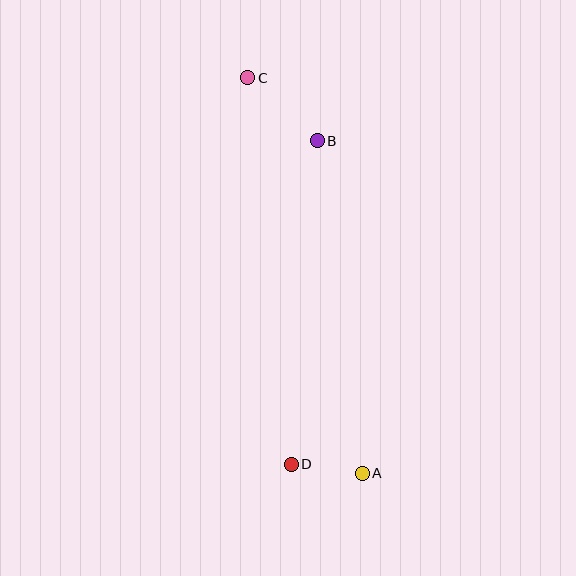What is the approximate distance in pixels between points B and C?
The distance between B and C is approximately 94 pixels.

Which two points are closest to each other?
Points A and D are closest to each other.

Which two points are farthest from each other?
Points A and C are farthest from each other.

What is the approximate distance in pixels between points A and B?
The distance between A and B is approximately 335 pixels.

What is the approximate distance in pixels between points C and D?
The distance between C and D is approximately 389 pixels.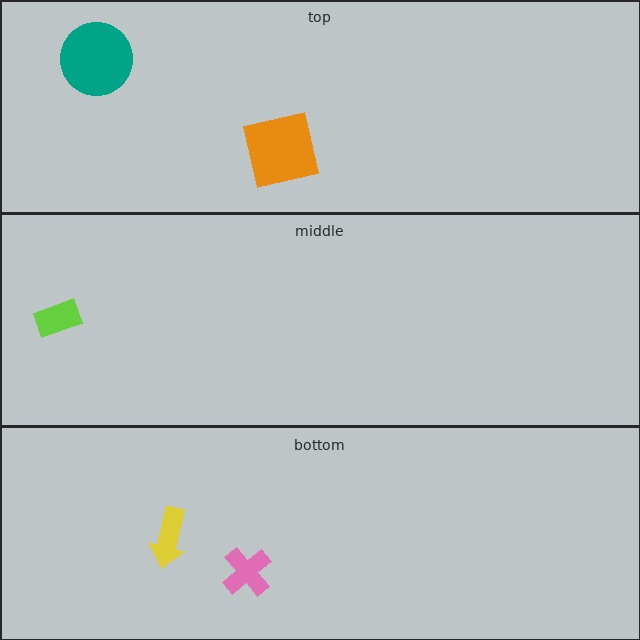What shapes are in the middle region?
The lime rectangle.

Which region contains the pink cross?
The bottom region.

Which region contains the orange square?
The top region.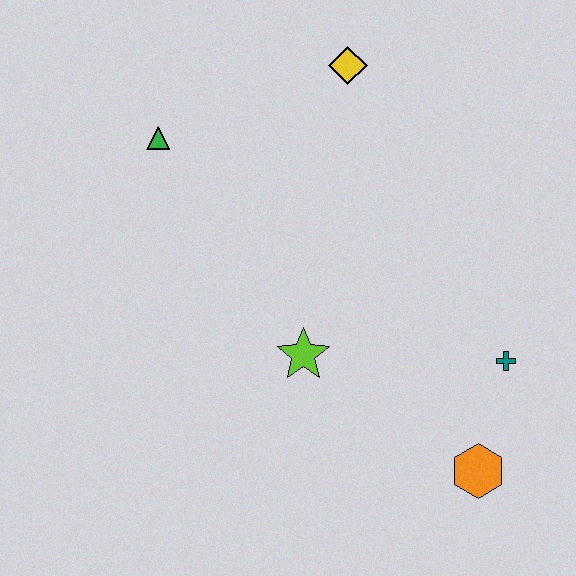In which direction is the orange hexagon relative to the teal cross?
The orange hexagon is below the teal cross.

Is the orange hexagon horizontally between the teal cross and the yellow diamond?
Yes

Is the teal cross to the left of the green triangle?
No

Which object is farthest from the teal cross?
The green triangle is farthest from the teal cross.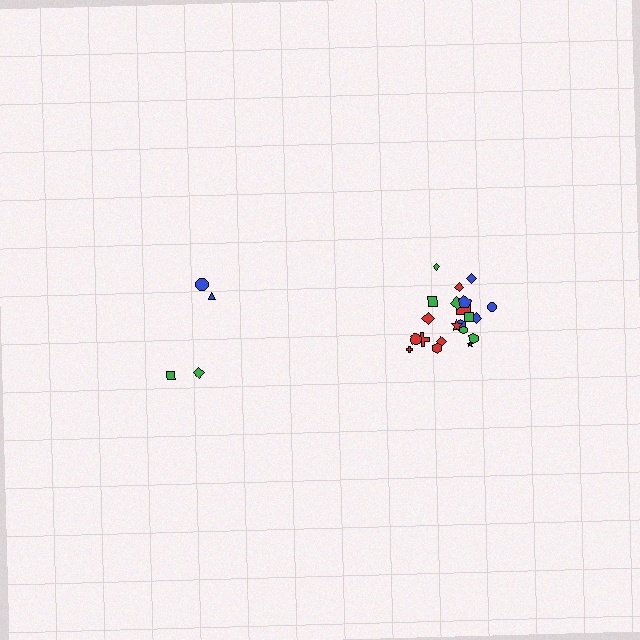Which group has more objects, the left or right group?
The right group.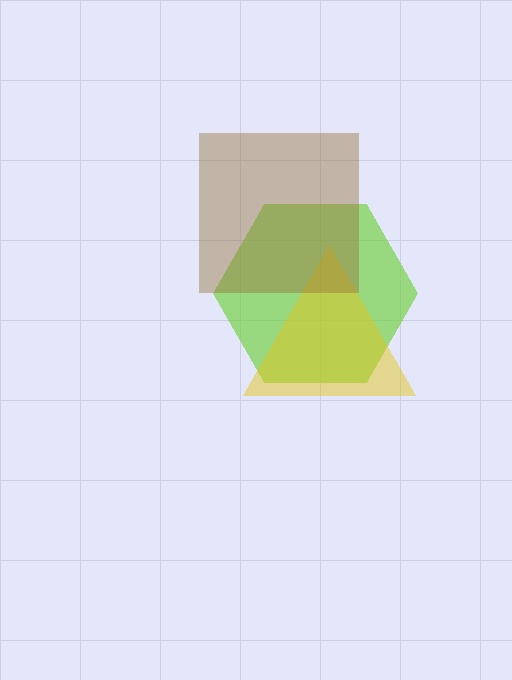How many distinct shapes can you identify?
There are 3 distinct shapes: a lime hexagon, a yellow triangle, a brown square.